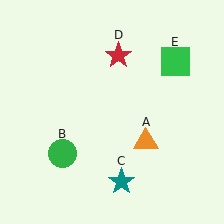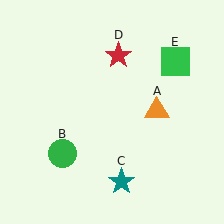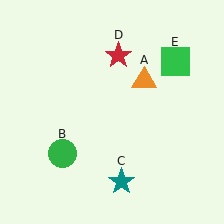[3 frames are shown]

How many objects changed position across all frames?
1 object changed position: orange triangle (object A).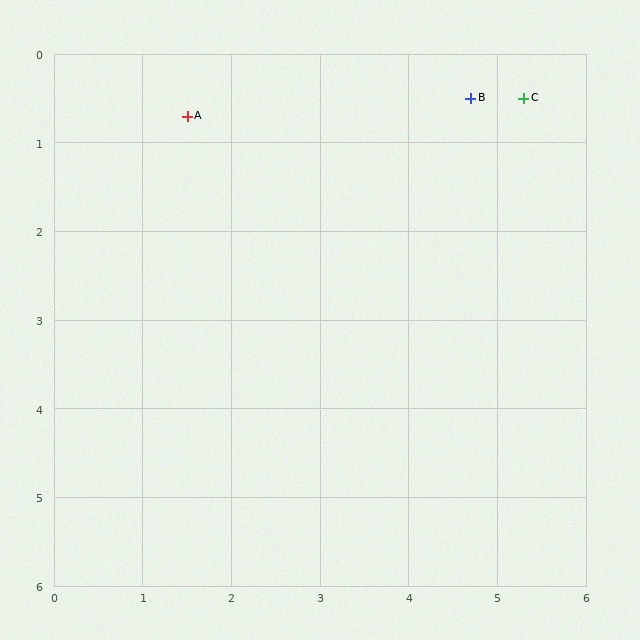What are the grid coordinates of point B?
Point B is at approximately (4.7, 0.5).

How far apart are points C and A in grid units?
Points C and A are about 3.8 grid units apart.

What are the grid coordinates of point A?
Point A is at approximately (1.5, 0.7).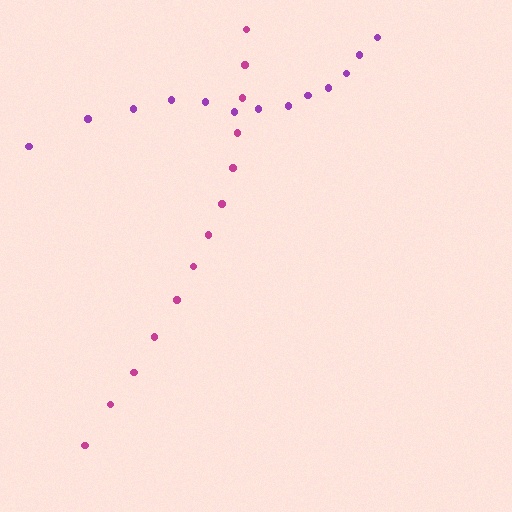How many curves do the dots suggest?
There are 2 distinct paths.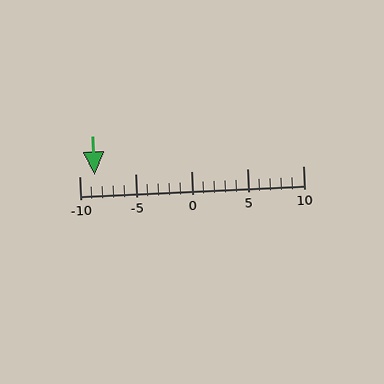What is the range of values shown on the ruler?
The ruler shows values from -10 to 10.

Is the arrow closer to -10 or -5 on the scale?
The arrow is closer to -10.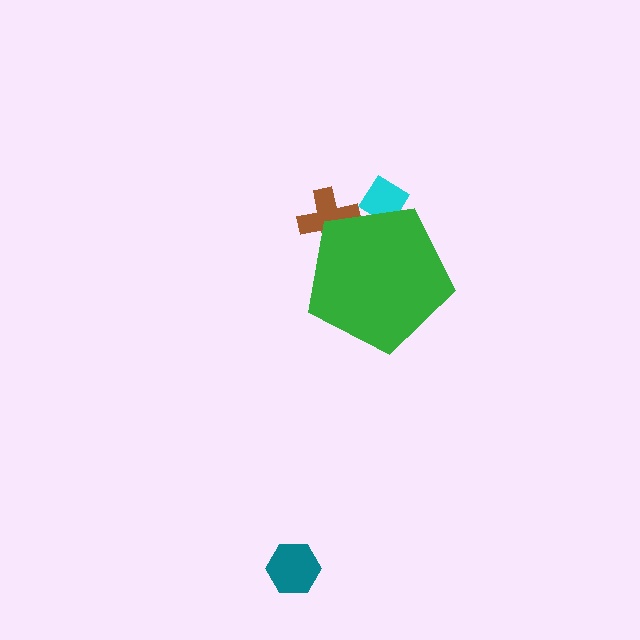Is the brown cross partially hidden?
Yes, the brown cross is partially hidden behind the green pentagon.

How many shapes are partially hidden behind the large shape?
2 shapes are partially hidden.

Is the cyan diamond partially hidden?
Yes, the cyan diamond is partially hidden behind the green pentagon.